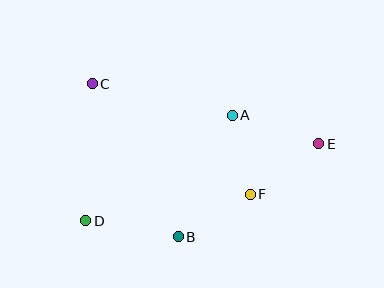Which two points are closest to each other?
Points A and F are closest to each other.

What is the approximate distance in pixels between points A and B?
The distance between A and B is approximately 133 pixels.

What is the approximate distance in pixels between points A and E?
The distance between A and E is approximately 91 pixels.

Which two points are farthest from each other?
Points D and E are farthest from each other.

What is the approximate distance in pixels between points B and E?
The distance between B and E is approximately 168 pixels.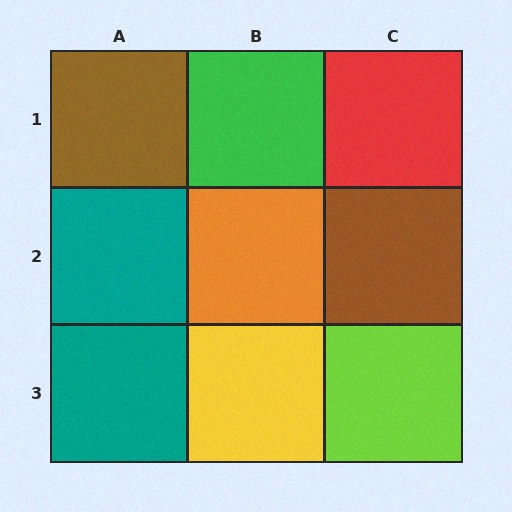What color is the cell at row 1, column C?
Red.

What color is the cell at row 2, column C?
Brown.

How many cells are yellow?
1 cell is yellow.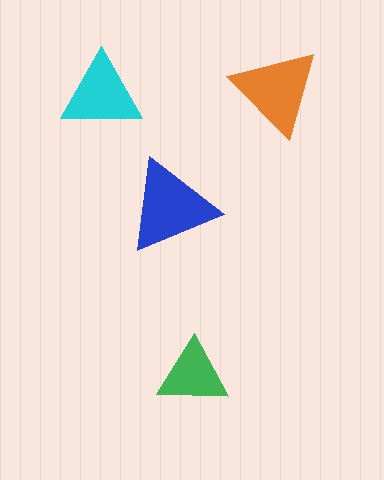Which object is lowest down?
The green triangle is bottommost.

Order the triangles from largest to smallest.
the blue one, the orange one, the cyan one, the green one.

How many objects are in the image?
There are 4 objects in the image.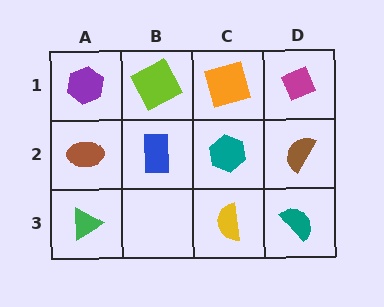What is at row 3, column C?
A yellow semicircle.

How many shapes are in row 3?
3 shapes.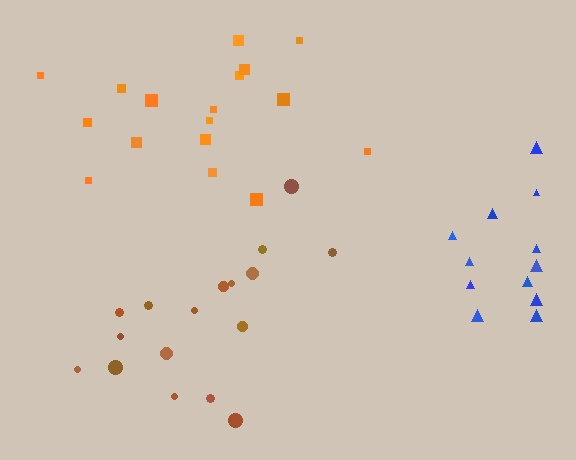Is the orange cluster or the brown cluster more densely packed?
Brown.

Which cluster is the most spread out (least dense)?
Blue.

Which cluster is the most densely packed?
Brown.